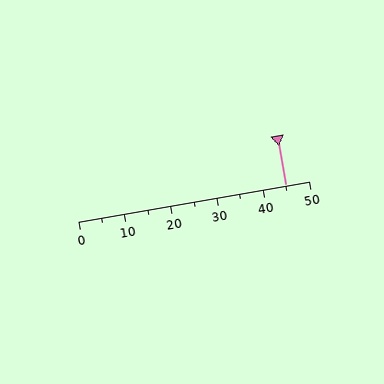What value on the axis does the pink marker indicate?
The marker indicates approximately 45.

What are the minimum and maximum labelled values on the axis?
The axis runs from 0 to 50.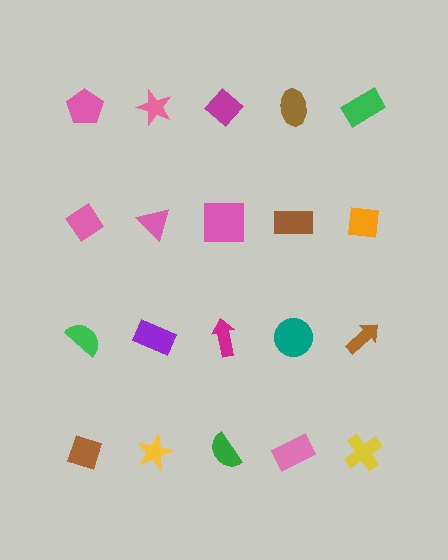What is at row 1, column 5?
A green rectangle.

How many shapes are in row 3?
5 shapes.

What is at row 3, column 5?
A brown arrow.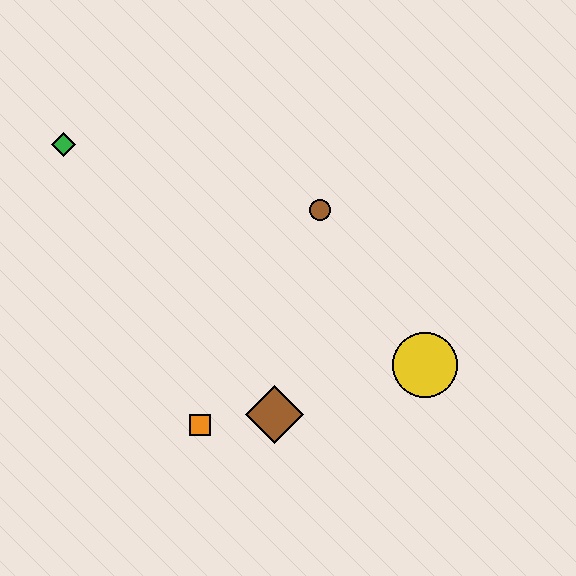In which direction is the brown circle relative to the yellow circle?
The brown circle is above the yellow circle.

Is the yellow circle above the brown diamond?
Yes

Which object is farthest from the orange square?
The green diamond is farthest from the orange square.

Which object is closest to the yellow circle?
The brown diamond is closest to the yellow circle.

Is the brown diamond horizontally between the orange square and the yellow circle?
Yes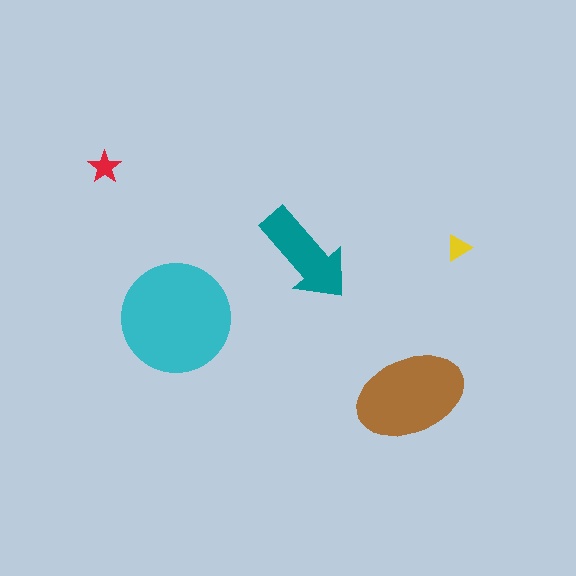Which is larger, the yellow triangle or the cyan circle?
The cyan circle.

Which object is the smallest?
The yellow triangle.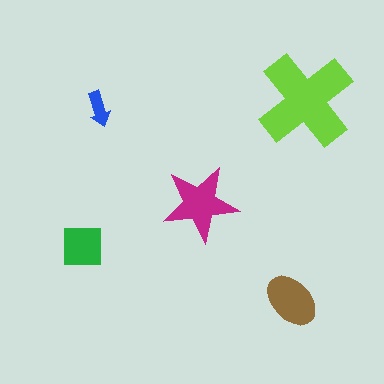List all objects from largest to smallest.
The lime cross, the magenta star, the brown ellipse, the green square, the blue arrow.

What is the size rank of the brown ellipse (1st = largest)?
3rd.